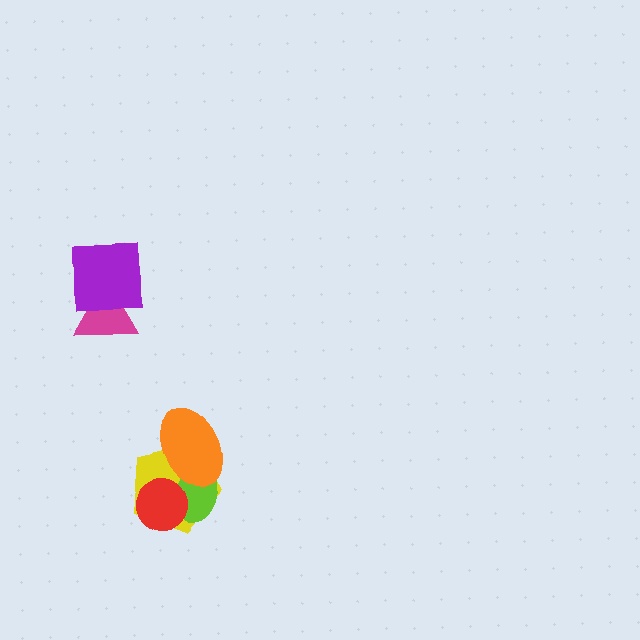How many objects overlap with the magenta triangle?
1 object overlaps with the magenta triangle.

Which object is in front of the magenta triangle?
The purple square is in front of the magenta triangle.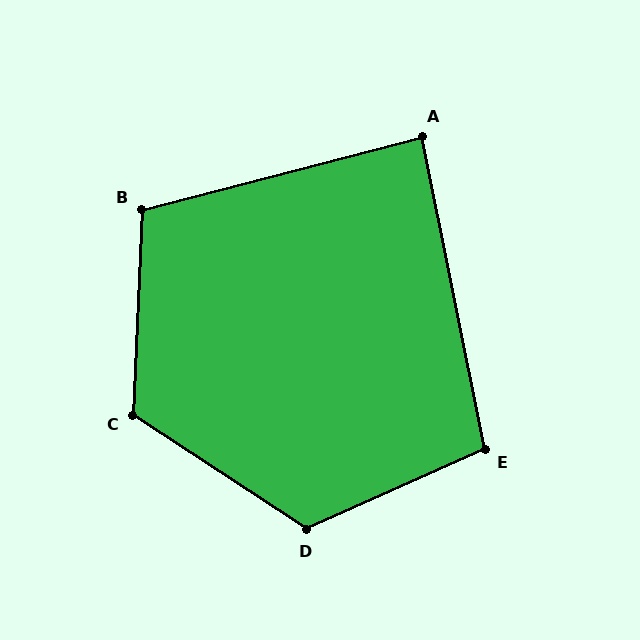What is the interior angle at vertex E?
Approximately 103 degrees (obtuse).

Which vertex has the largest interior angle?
D, at approximately 123 degrees.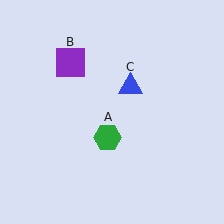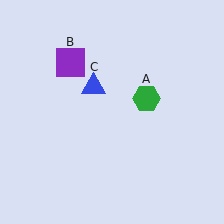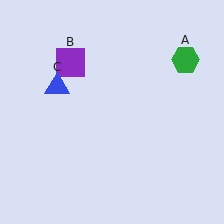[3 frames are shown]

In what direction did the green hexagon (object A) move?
The green hexagon (object A) moved up and to the right.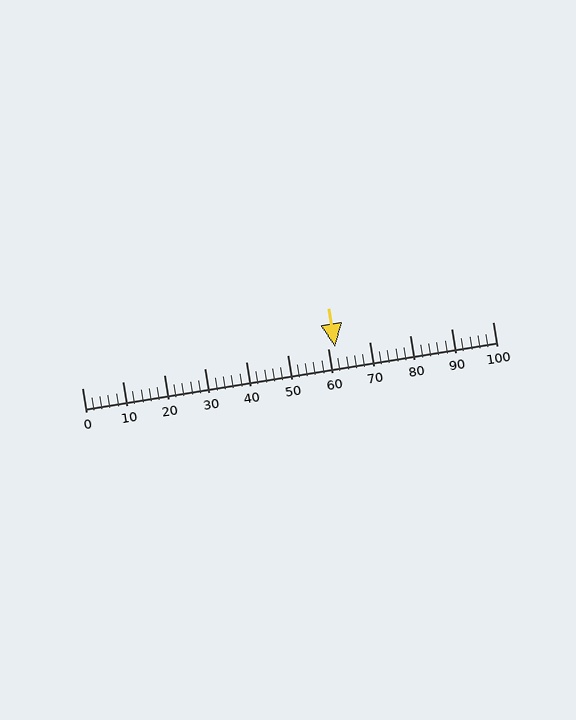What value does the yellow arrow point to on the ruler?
The yellow arrow points to approximately 62.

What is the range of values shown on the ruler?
The ruler shows values from 0 to 100.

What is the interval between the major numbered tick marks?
The major tick marks are spaced 10 units apart.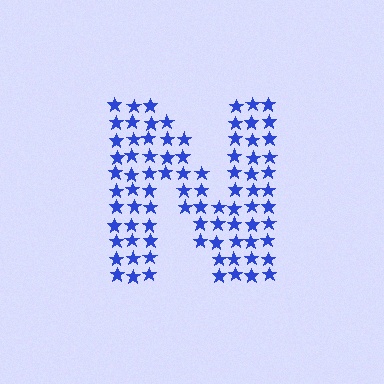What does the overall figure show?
The overall figure shows the letter N.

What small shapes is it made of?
It is made of small stars.